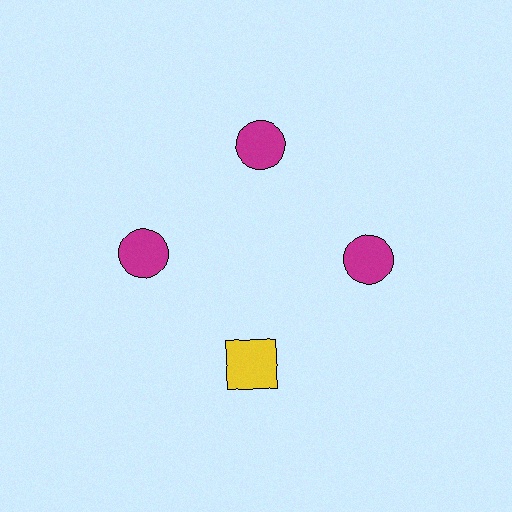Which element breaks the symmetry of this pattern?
The yellow square at roughly the 6 o'clock position breaks the symmetry. All other shapes are magenta circles.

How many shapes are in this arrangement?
There are 4 shapes arranged in a ring pattern.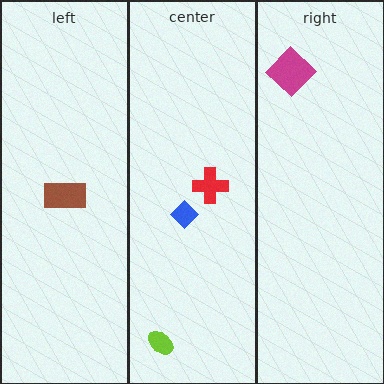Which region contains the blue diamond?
The center region.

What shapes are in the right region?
The magenta diamond.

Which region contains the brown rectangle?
The left region.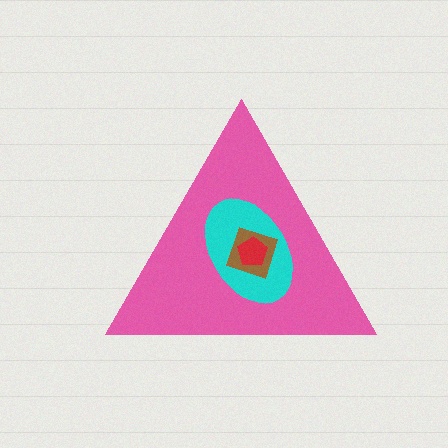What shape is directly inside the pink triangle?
The cyan ellipse.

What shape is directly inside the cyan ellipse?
The brown diamond.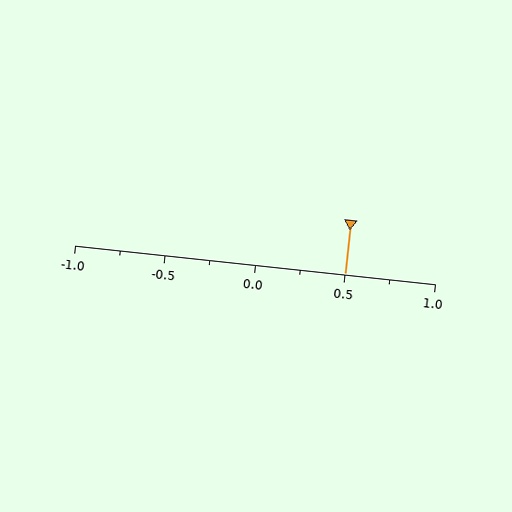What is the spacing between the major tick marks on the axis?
The major ticks are spaced 0.5 apart.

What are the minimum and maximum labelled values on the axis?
The axis runs from -1.0 to 1.0.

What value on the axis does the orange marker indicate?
The marker indicates approximately 0.5.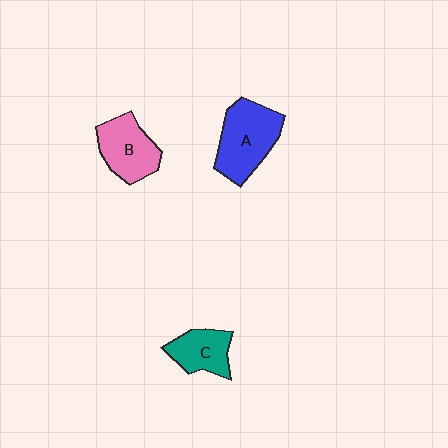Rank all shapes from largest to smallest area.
From largest to smallest: A (blue), B (pink), C (teal).